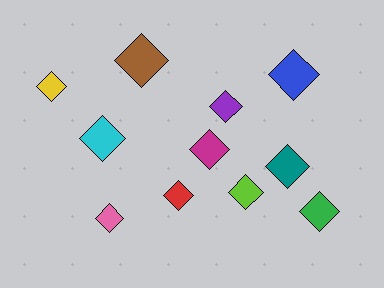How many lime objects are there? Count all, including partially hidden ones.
There is 1 lime object.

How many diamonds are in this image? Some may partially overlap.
There are 11 diamonds.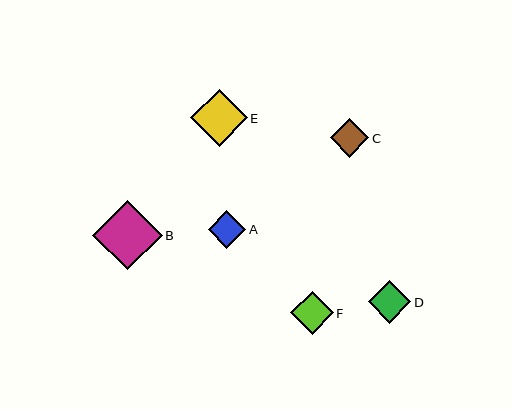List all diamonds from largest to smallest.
From largest to smallest: B, E, F, D, C, A.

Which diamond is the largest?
Diamond B is the largest with a size of approximately 69 pixels.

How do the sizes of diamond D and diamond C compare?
Diamond D and diamond C are approximately the same size.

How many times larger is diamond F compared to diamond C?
Diamond F is approximately 1.1 times the size of diamond C.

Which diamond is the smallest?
Diamond A is the smallest with a size of approximately 38 pixels.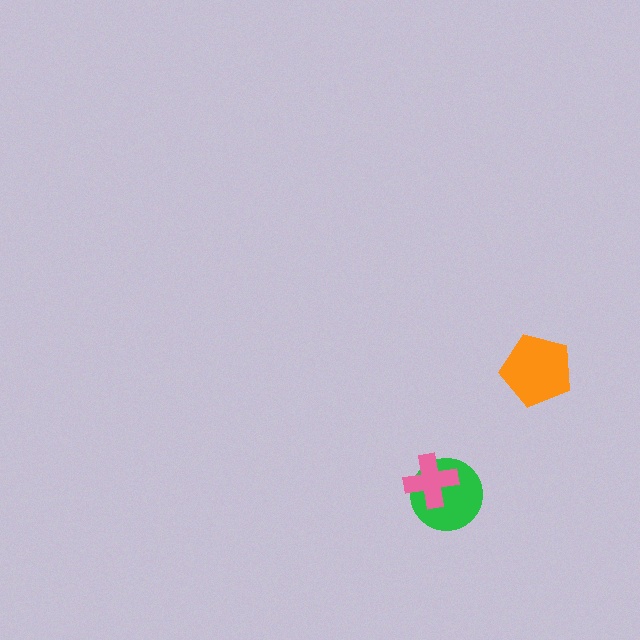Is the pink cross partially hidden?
No, no other shape covers it.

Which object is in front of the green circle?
The pink cross is in front of the green circle.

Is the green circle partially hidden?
Yes, it is partially covered by another shape.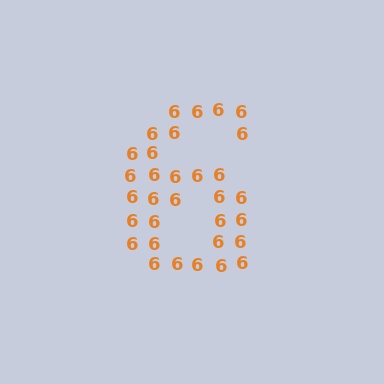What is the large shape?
The large shape is the digit 6.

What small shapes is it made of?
It is made of small digit 6's.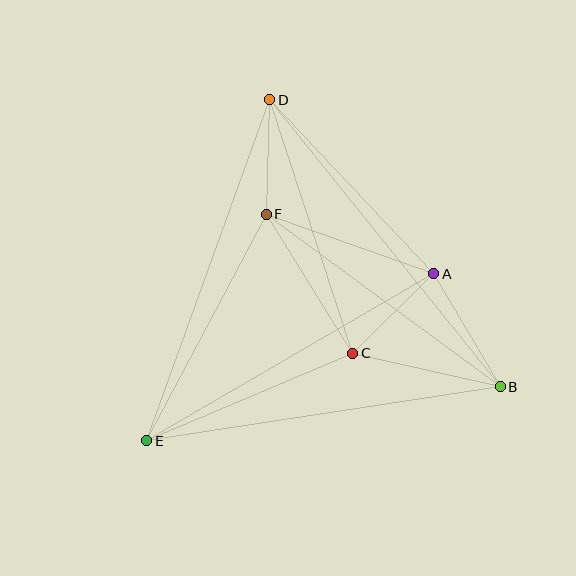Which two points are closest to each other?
Points A and C are closest to each other.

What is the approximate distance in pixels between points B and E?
The distance between B and E is approximately 357 pixels.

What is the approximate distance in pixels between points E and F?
The distance between E and F is approximately 256 pixels.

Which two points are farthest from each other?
Points B and D are farthest from each other.